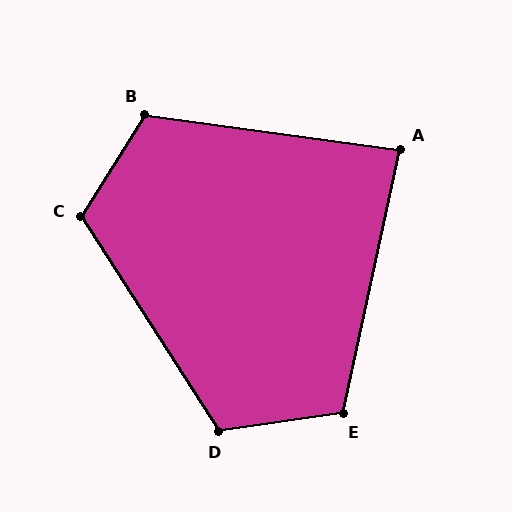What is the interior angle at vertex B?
Approximately 115 degrees (obtuse).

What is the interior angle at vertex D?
Approximately 114 degrees (obtuse).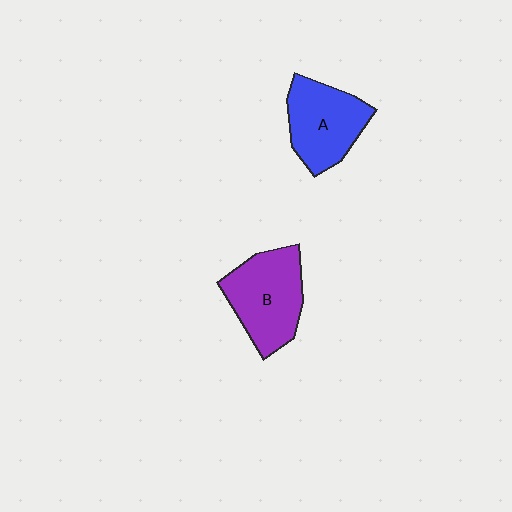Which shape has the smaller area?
Shape A (blue).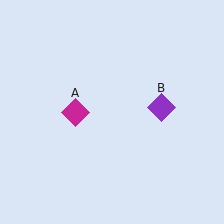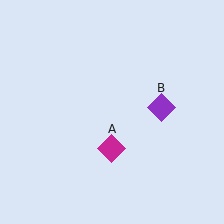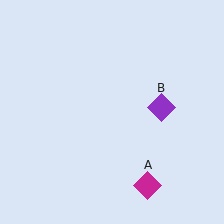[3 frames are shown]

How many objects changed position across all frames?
1 object changed position: magenta diamond (object A).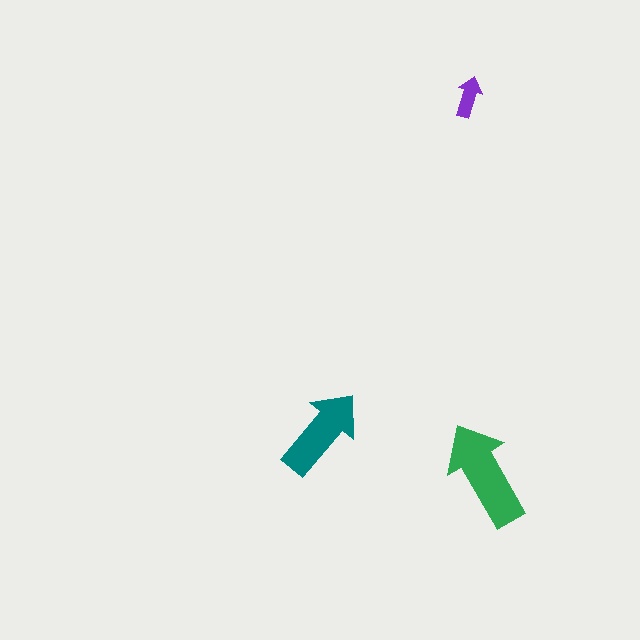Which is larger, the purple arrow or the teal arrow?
The teal one.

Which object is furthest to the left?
The teal arrow is leftmost.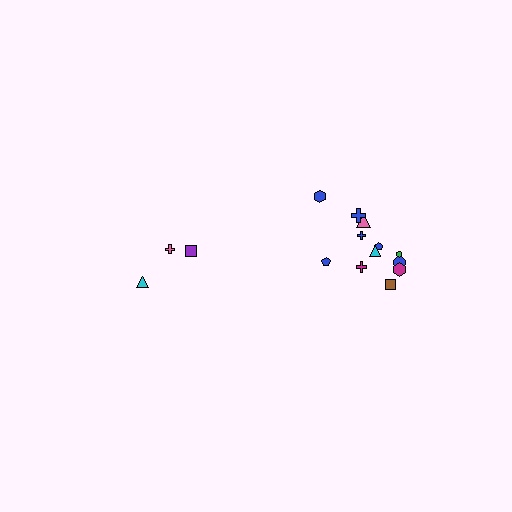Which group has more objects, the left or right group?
The right group.